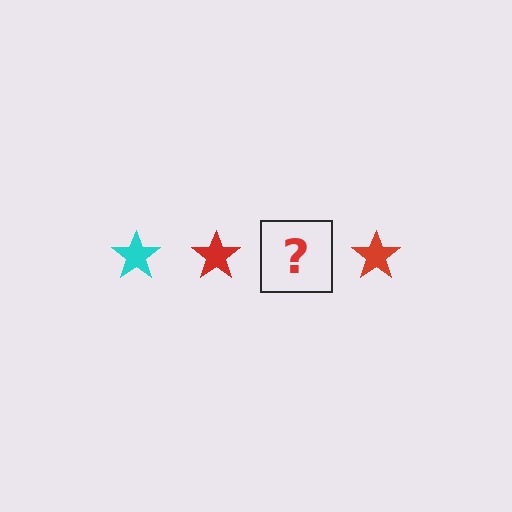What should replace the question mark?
The question mark should be replaced with a cyan star.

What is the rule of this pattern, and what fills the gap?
The rule is that the pattern cycles through cyan, red stars. The gap should be filled with a cyan star.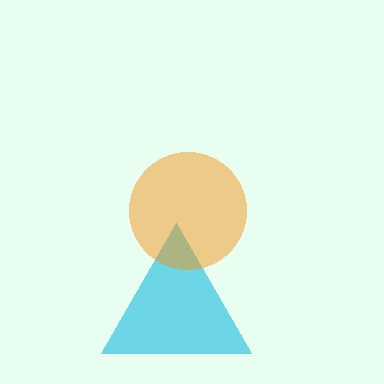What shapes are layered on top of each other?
The layered shapes are: a cyan triangle, an orange circle.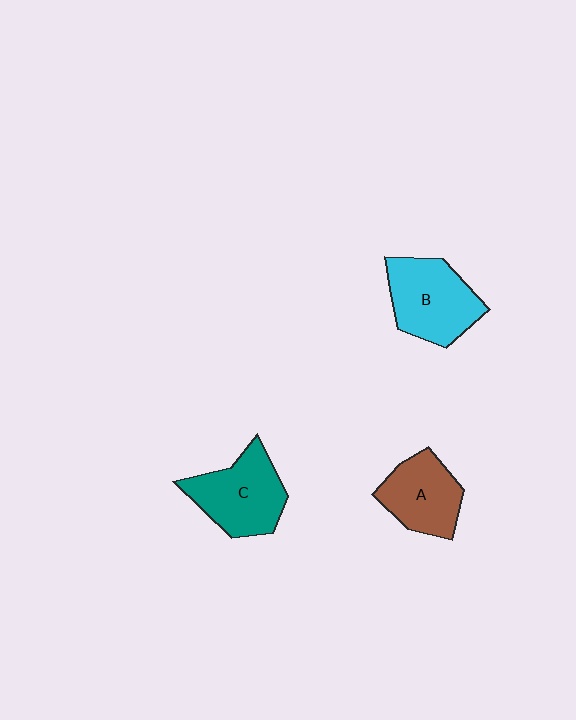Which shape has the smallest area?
Shape A (brown).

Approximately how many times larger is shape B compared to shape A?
Approximately 1.2 times.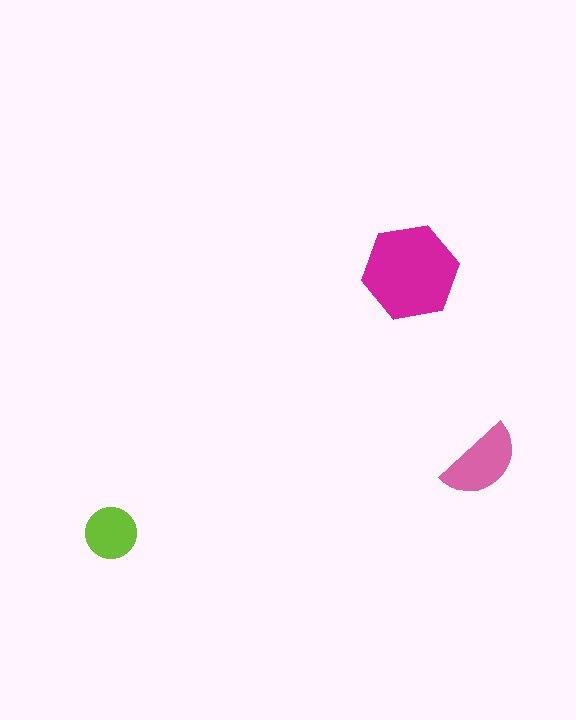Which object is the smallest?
The lime circle.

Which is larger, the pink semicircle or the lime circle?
The pink semicircle.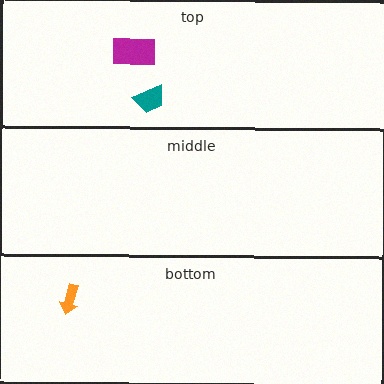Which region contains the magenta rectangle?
The top region.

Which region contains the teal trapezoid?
The top region.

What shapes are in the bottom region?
The orange arrow.